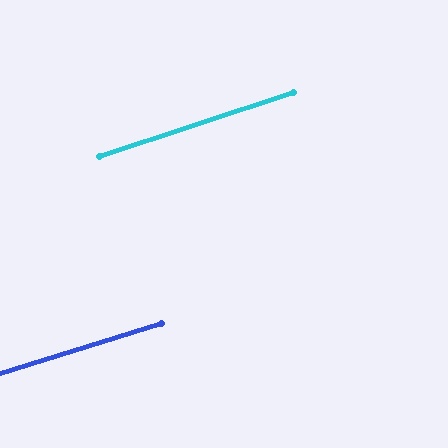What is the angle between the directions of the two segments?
Approximately 1 degree.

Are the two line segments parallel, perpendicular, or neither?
Parallel — their directions differ by only 1.4°.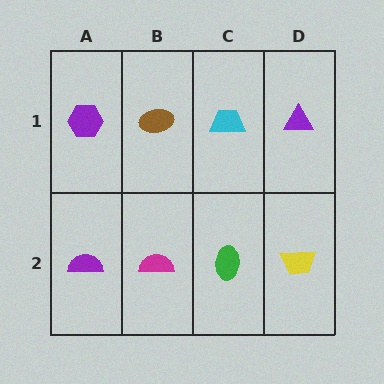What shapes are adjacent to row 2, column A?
A purple hexagon (row 1, column A), a magenta semicircle (row 2, column B).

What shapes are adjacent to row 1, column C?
A green ellipse (row 2, column C), a brown ellipse (row 1, column B), a purple triangle (row 1, column D).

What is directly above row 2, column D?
A purple triangle.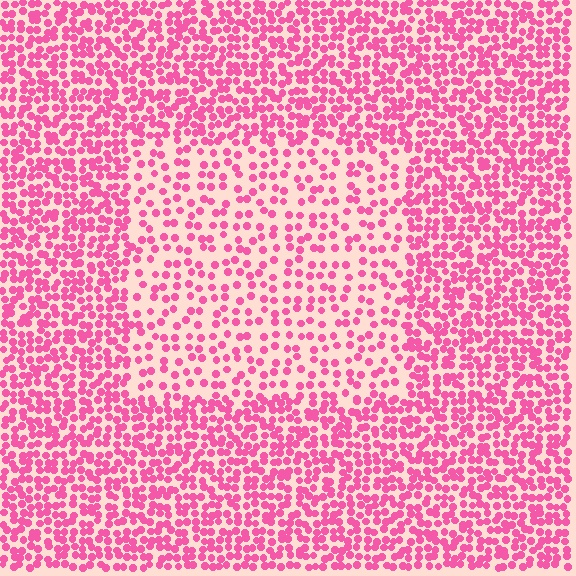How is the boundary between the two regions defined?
The boundary is defined by a change in element density (approximately 2.0x ratio). All elements are the same color, size, and shape.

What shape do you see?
I see a rectangle.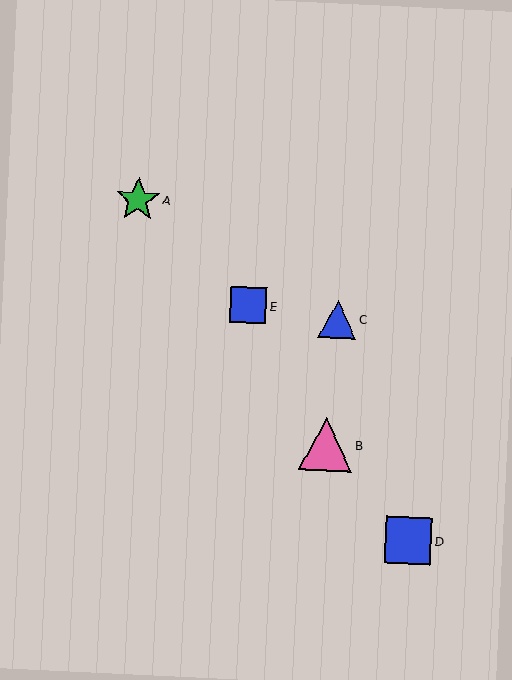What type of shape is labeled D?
Shape D is a blue square.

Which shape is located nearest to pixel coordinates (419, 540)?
The blue square (labeled D) at (408, 540) is nearest to that location.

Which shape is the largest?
The pink triangle (labeled B) is the largest.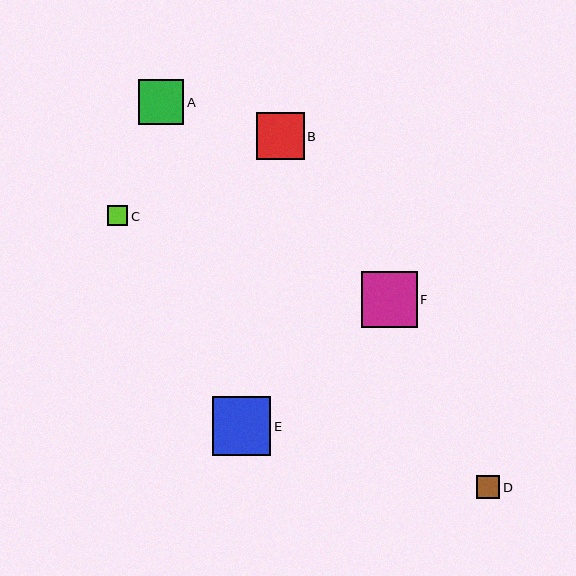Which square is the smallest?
Square C is the smallest with a size of approximately 20 pixels.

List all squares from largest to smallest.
From largest to smallest: E, F, B, A, D, C.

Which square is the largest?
Square E is the largest with a size of approximately 59 pixels.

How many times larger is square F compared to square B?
Square F is approximately 1.2 times the size of square B.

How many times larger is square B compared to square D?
Square B is approximately 2.1 times the size of square D.